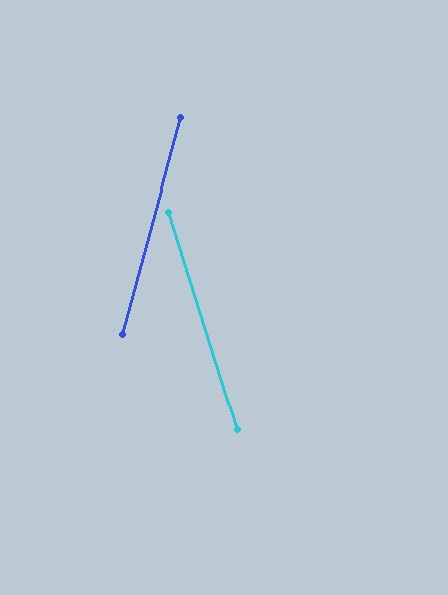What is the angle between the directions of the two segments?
Approximately 33 degrees.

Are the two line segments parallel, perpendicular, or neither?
Neither parallel nor perpendicular — they differ by about 33°.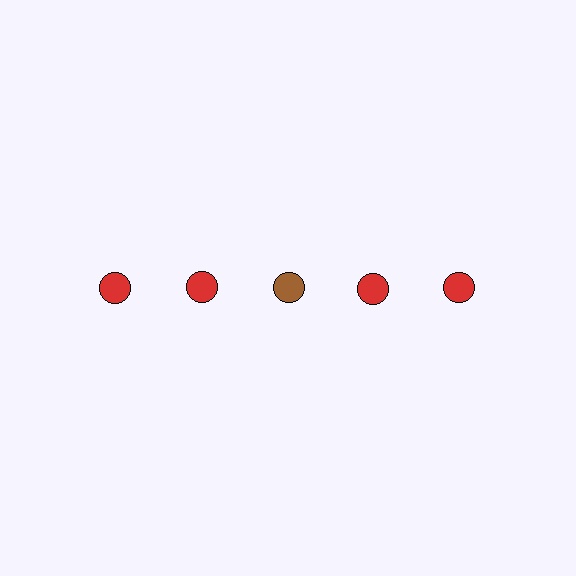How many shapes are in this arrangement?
There are 5 shapes arranged in a grid pattern.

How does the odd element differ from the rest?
It has a different color: brown instead of red.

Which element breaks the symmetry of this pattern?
The brown circle in the top row, center column breaks the symmetry. All other shapes are red circles.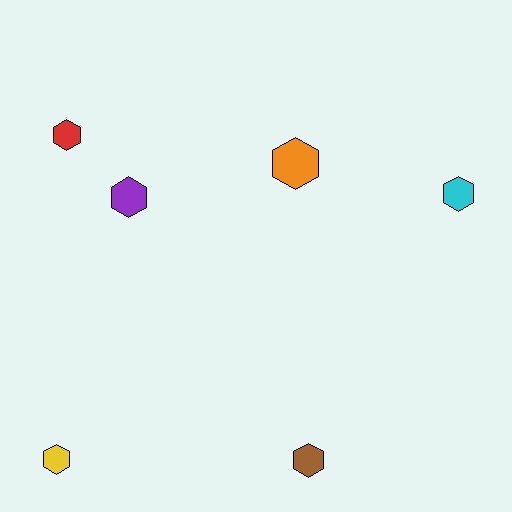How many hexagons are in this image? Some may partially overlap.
There are 6 hexagons.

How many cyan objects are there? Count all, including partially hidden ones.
There is 1 cyan object.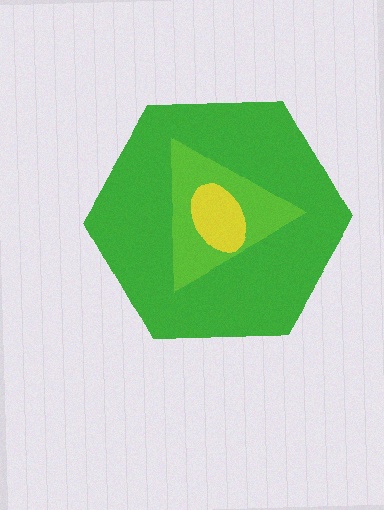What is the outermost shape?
The green hexagon.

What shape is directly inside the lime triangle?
The yellow ellipse.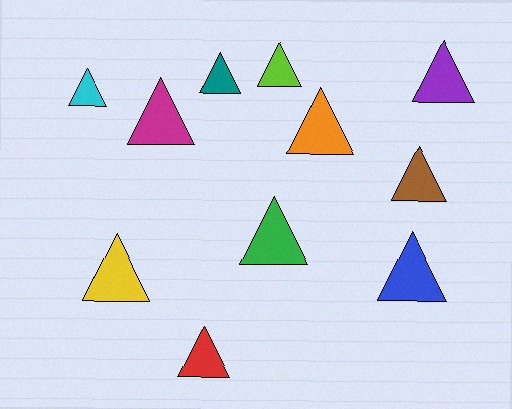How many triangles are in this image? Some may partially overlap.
There are 11 triangles.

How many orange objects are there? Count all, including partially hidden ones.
There is 1 orange object.